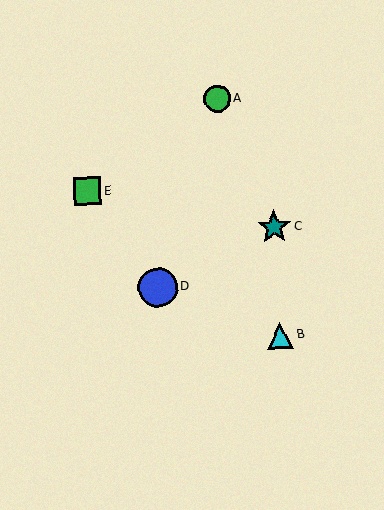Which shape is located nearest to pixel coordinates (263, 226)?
The teal star (labeled C) at (274, 227) is nearest to that location.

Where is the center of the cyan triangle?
The center of the cyan triangle is at (280, 336).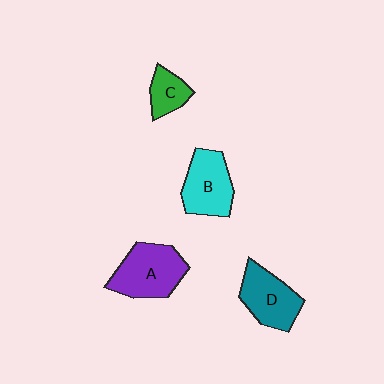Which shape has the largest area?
Shape A (purple).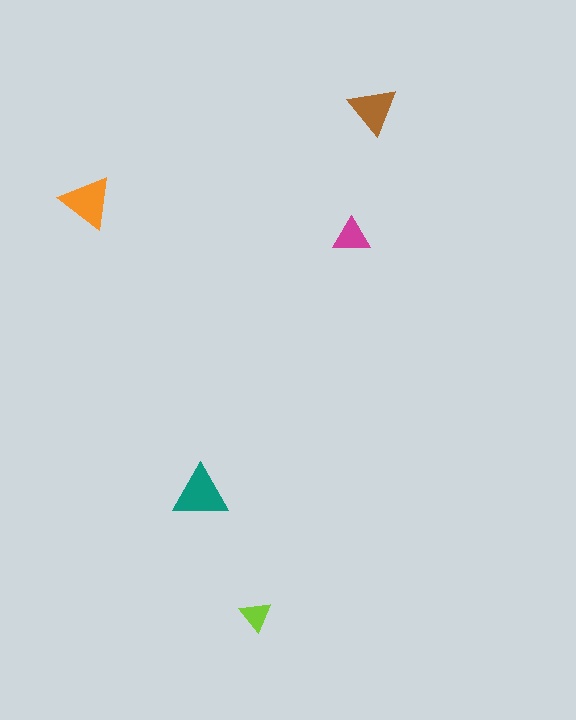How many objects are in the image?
There are 5 objects in the image.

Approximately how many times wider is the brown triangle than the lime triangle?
About 1.5 times wider.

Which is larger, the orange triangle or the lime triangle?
The orange one.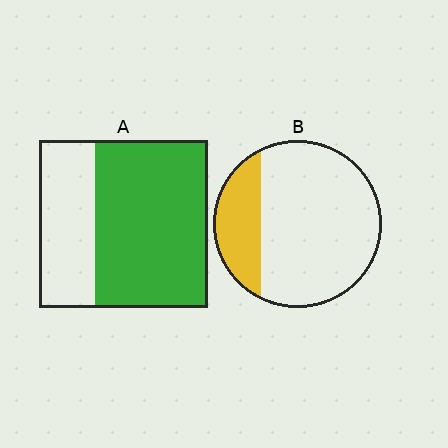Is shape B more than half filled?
No.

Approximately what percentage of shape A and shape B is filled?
A is approximately 65% and B is approximately 25%.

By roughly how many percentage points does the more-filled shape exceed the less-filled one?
By roughly 45 percentage points (A over B).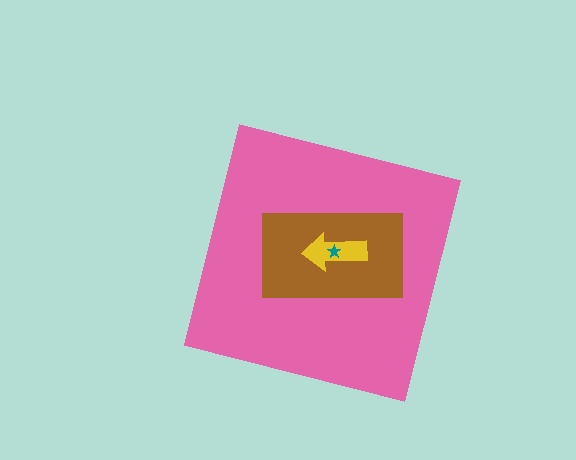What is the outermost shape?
The pink square.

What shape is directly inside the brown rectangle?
The yellow arrow.